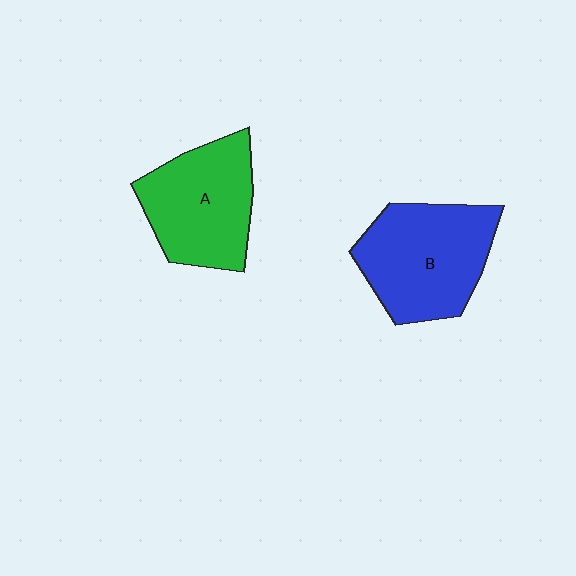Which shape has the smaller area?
Shape A (green).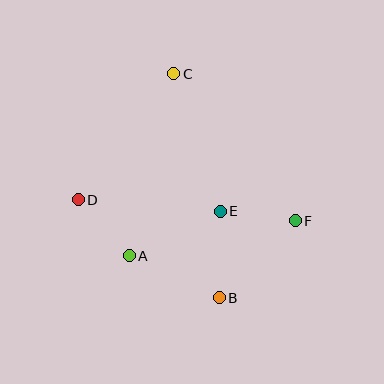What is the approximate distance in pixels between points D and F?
The distance between D and F is approximately 218 pixels.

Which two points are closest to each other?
Points E and F are closest to each other.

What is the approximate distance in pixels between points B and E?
The distance between B and E is approximately 86 pixels.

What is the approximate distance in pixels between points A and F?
The distance between A and F is approximately 170 pixels.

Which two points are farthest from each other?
Points B and C are farthest from each other.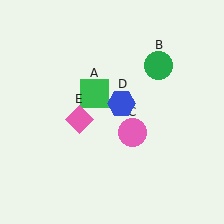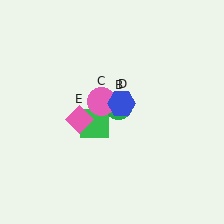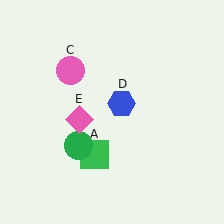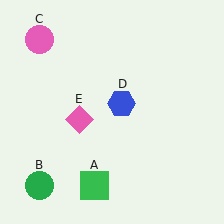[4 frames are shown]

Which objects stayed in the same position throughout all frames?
Blue hexagon (object D) and pink diamond (object E) remained stationary.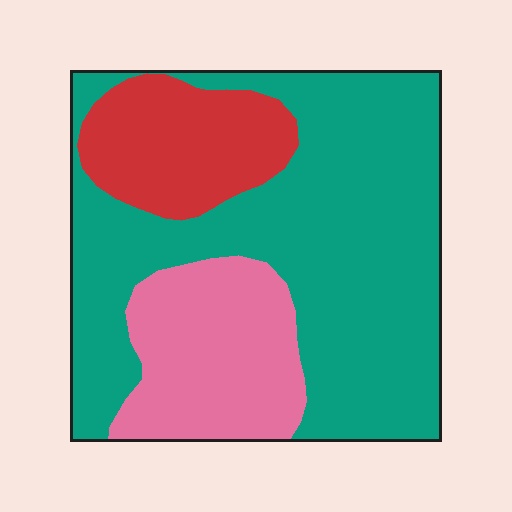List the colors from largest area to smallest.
From largest to smallest: teal, pink, red.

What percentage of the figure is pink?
Pink takes up about one fifth (1/5) of the figure.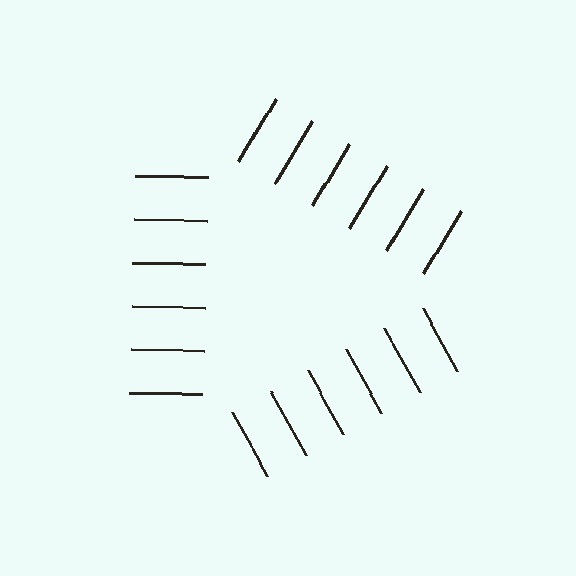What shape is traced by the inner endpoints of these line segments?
An illusory triangle — the line segments terminate on its edges but no continuous stroke is drawn.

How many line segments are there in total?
18 — 6 along each of the 3 edges.